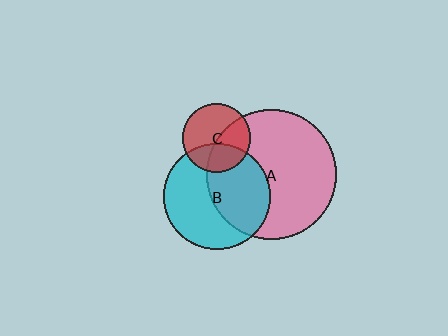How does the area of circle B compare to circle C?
Approximately 2.4 times.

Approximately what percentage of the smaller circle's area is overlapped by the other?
Approximately 45%.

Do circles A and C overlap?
Yes.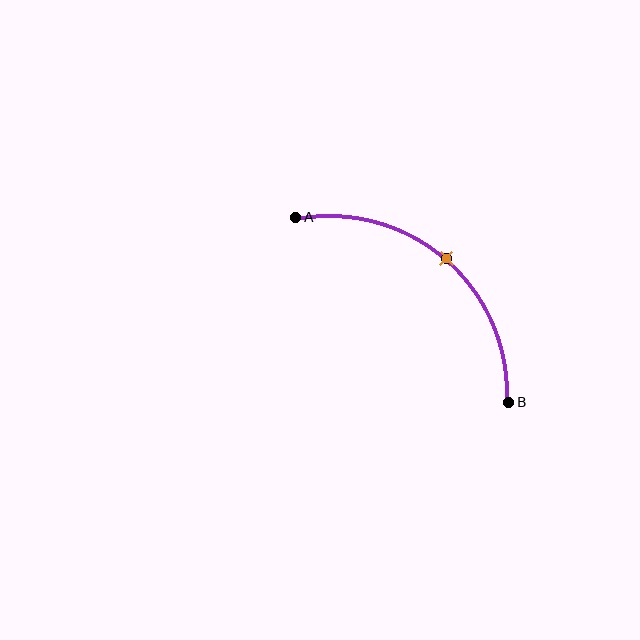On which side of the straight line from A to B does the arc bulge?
The arc bulges above and to the right of the straight line connecting A and B.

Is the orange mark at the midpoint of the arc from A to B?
Yes. The orange mark lies on the arc at equal arc-length from both A and B — it is the arc midpoint.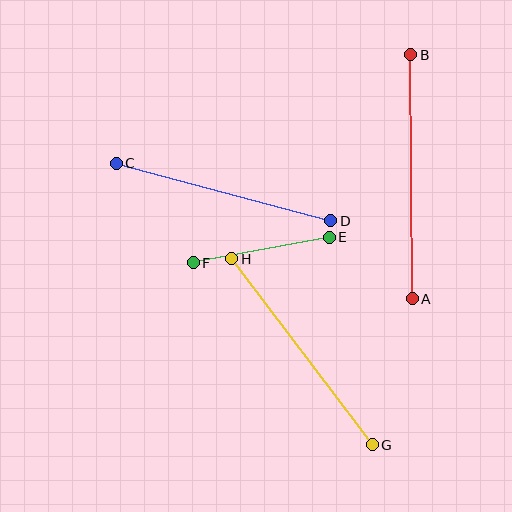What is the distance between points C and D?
The distance is approximately 222 pixels.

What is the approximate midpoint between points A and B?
The midpoint is at approximately (412, 177) pixels.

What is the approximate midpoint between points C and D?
The midpoint is at approximately (224, 192) pixels.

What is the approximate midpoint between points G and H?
The midpoint is at approximately (302, 352) pixels.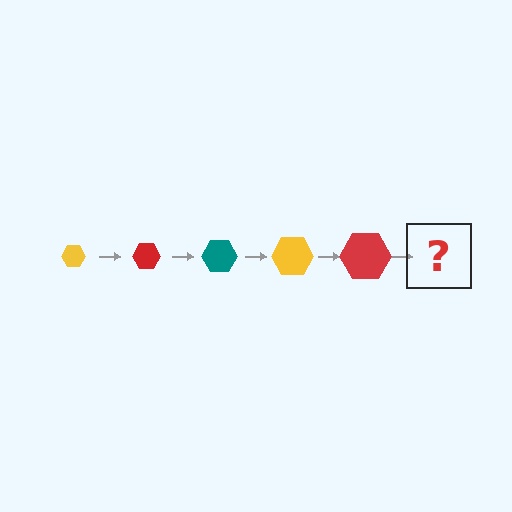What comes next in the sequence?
The next element should be a teal hexagon, larger than the previous one.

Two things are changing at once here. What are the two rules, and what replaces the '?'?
The two rules are that the hexagon grows larger each step and the color cycles through yellow, red, and teal. The '?' should be a teal hexagon, larger than the previous one.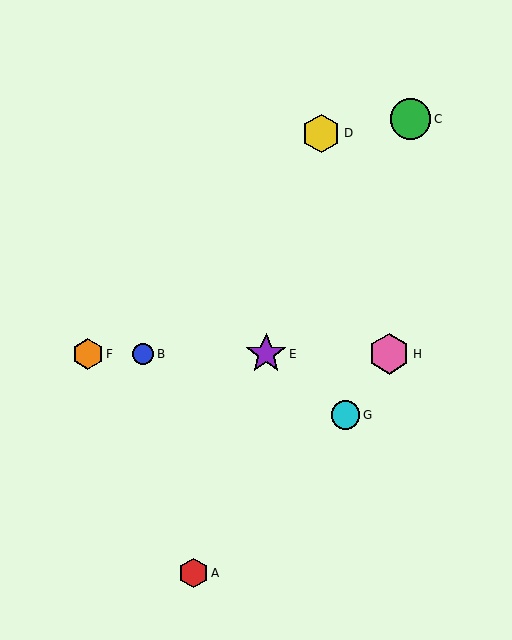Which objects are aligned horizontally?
Objects B, E, F, H are aligned horizontally.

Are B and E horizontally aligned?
Yes, both are at y≈354.